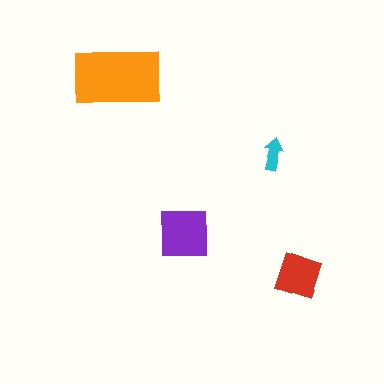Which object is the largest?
The orange rectangle.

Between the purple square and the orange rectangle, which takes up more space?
The orange rectangle.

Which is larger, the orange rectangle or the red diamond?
The orange rectangle.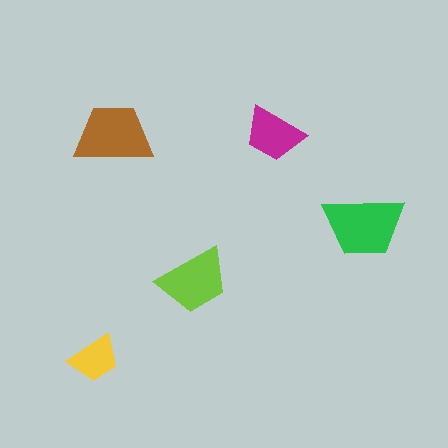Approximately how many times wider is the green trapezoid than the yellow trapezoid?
About 1.5 times wider.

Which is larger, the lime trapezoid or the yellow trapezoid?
The lime one.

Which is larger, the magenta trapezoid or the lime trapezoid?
The lime one.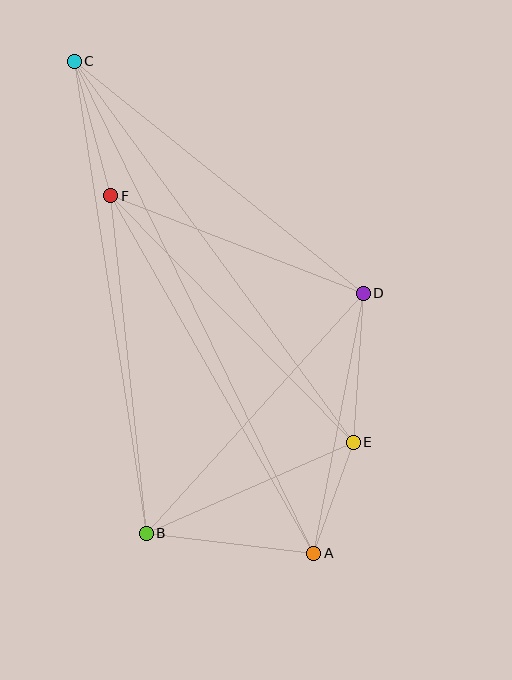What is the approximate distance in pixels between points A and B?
The distance between A and B is approximately 169 pixels.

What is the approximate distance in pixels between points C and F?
The distance between C and F is approximately 139 pixels.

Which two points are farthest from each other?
Points A and C are farthest from each other.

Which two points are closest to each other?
Points A and E are closest to each other.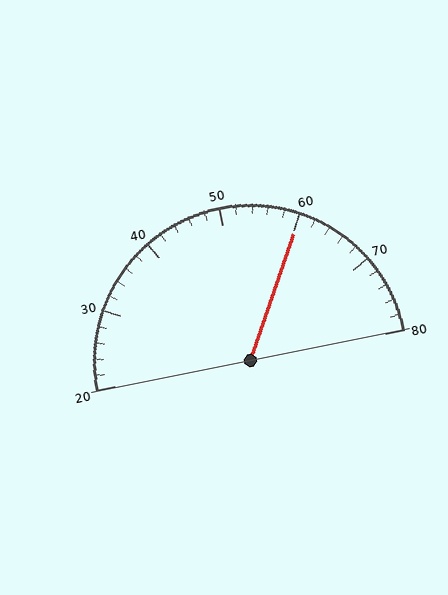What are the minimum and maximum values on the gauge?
The gauge ranges from 20 to 80.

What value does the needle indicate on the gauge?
The needle indicates approximately 60.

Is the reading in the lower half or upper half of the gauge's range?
The reading is in the upper half of the range (20 to 80).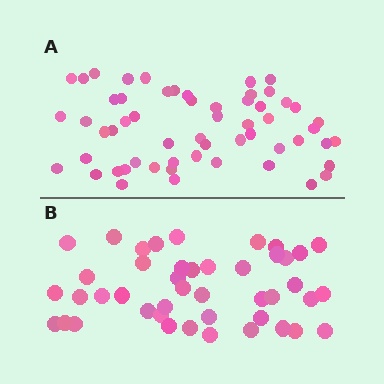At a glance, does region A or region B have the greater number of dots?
Region A (the top region) has more dots.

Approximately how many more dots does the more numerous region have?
Region A has approximately 15 more dots than region B.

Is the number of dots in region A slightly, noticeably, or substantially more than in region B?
Region A has noticeably more, but not dramatically so. The ratio is roughly 1.3 to 1.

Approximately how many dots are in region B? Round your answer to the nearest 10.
About 40 dots. (The exact count is 44, which rounds to 40.)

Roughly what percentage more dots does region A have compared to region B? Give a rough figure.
About 30% more.